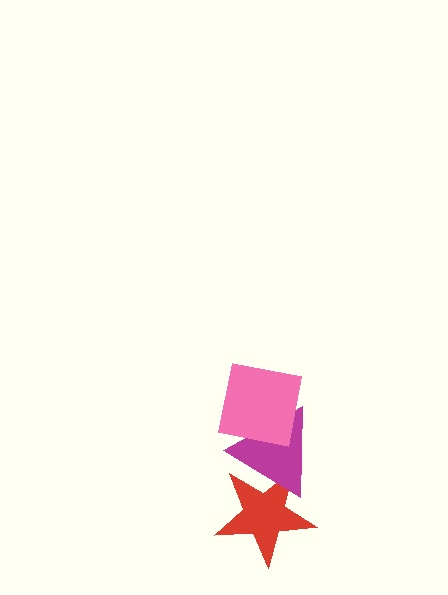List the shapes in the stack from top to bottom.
From top to bottom: the pink square, the magenta triangle, the red star.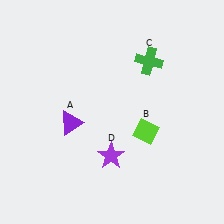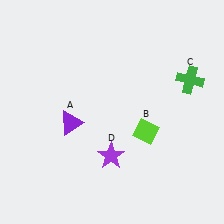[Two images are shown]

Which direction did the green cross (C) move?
The green cross (C) moved right.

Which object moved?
The green cross (C) moved right.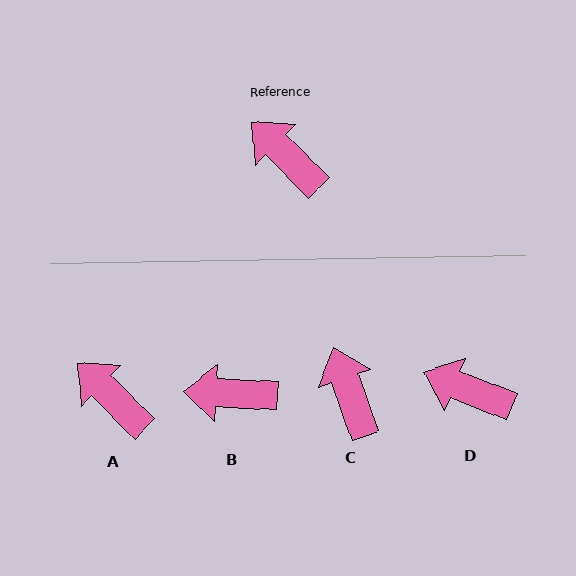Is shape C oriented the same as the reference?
No, it is off by about 26 degrees.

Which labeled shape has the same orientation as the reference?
A.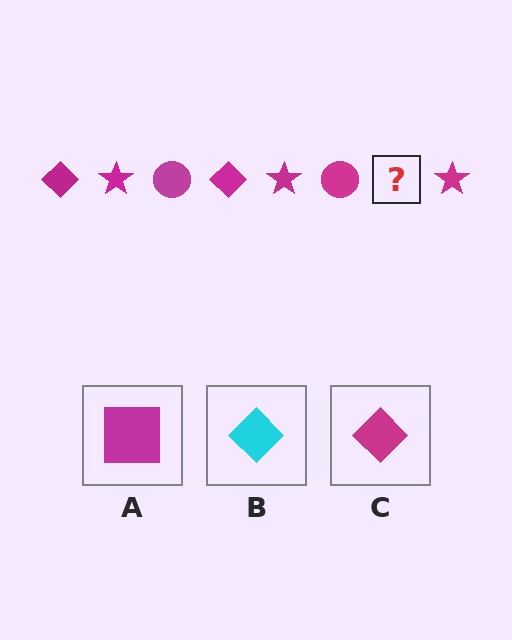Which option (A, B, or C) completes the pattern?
C.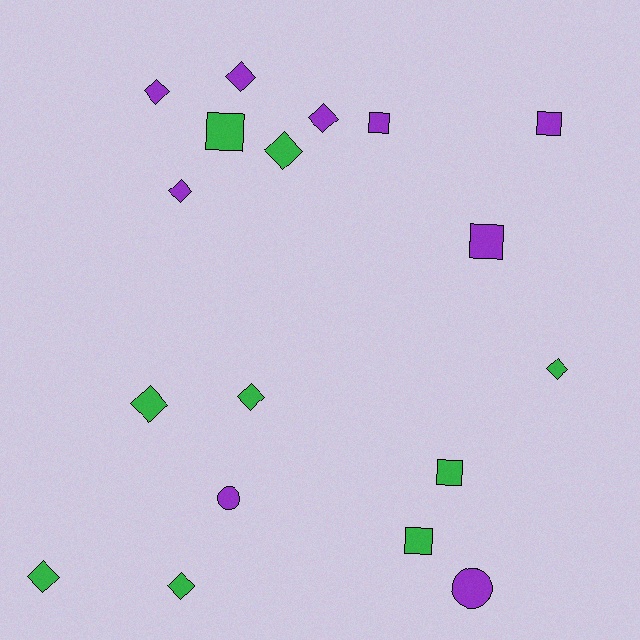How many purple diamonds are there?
There are 4 purple diamonds.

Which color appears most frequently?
Purple, with 9 objects.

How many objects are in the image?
There are 18 objects.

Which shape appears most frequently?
Diamond, with 10 objects.